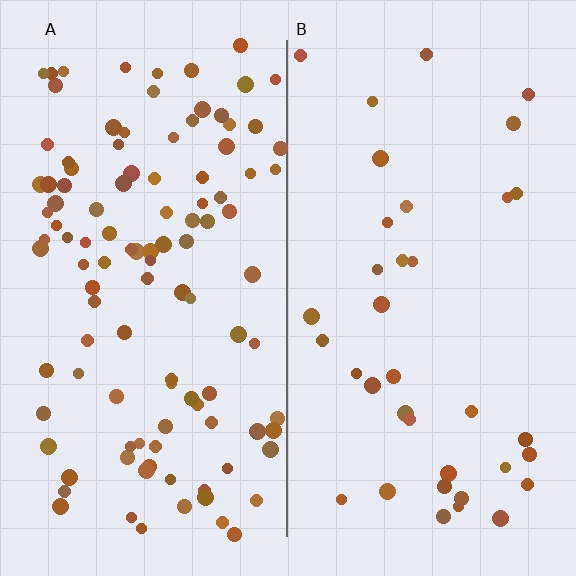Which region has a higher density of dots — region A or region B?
A (the left).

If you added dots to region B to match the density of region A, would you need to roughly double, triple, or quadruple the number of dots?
Approximately triple.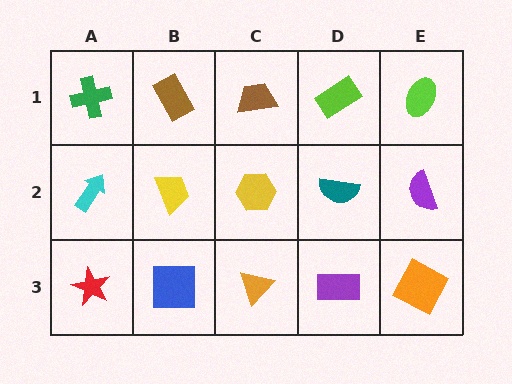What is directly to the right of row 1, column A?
A brown rectangle.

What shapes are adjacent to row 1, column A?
A cyan arrow (row 2, column A), a brown rectangle (row 1, column B).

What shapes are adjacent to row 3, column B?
A yellow trapezoid (row 2, column B), a red star (row 3, column A), an orange triangle (row 3, column C).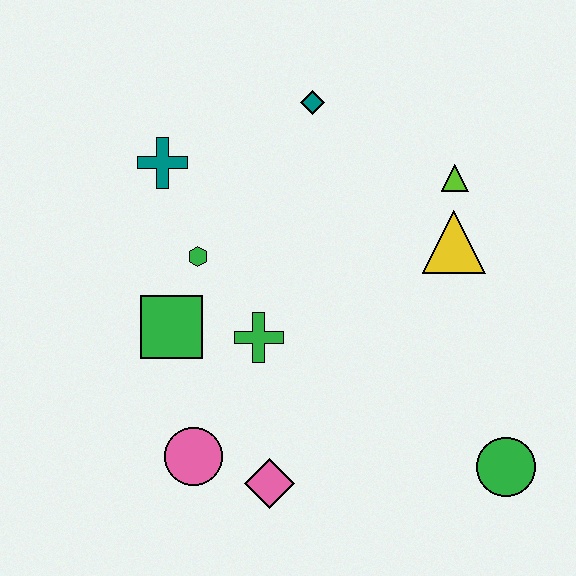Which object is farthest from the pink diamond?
The teal diamond is farthest from the pink diamond.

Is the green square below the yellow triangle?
Yes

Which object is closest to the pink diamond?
The pink circle is closest to the pink diamond.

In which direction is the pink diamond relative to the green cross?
The pink diamond is below the green cross.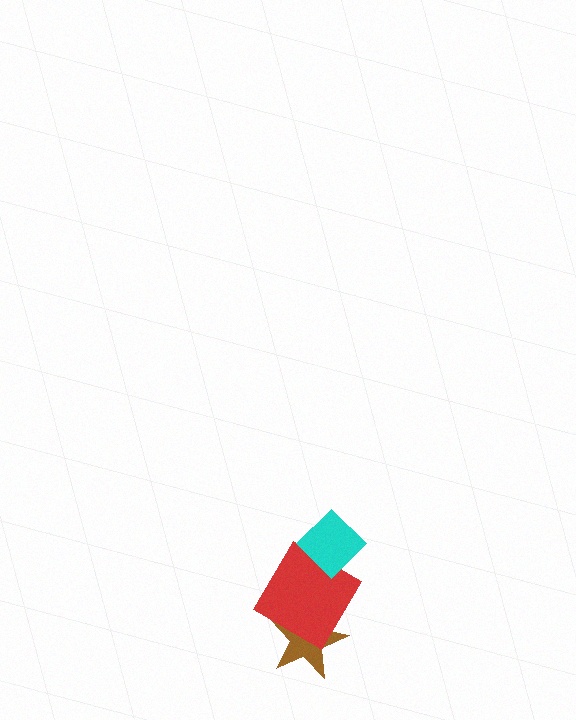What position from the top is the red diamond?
The red diamond is 2nd from the top.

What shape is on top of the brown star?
The red diamond is on top of the brown star.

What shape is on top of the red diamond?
The cyan diamond is on top of the red diamond.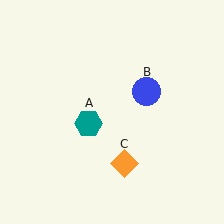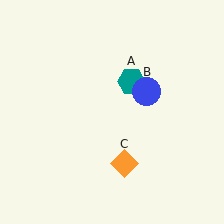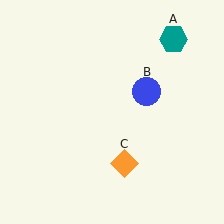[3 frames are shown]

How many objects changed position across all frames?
1 object changed position: teal hexagon (object A).